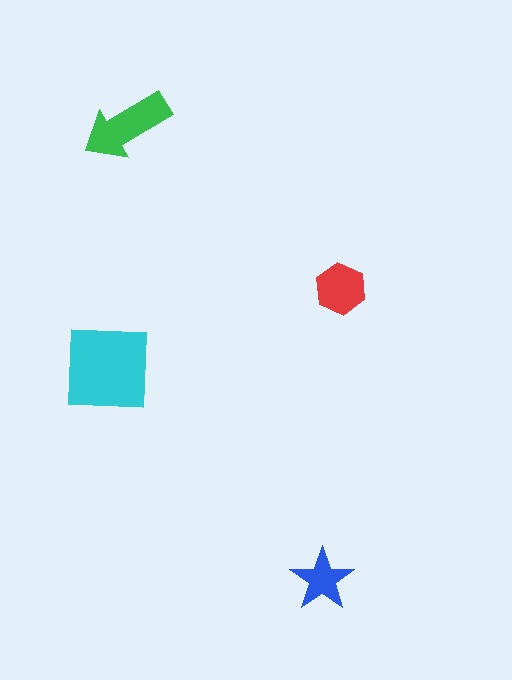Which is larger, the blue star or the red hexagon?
The red hexagon.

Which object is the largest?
The cyan square.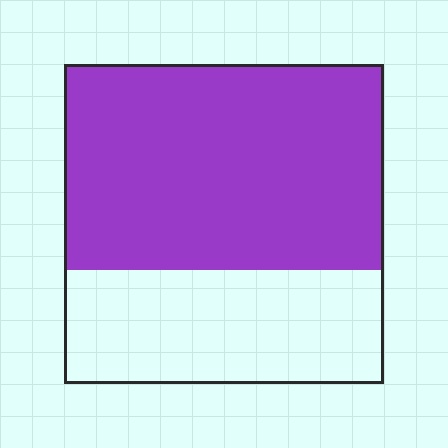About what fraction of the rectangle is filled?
About five eighths (5/8).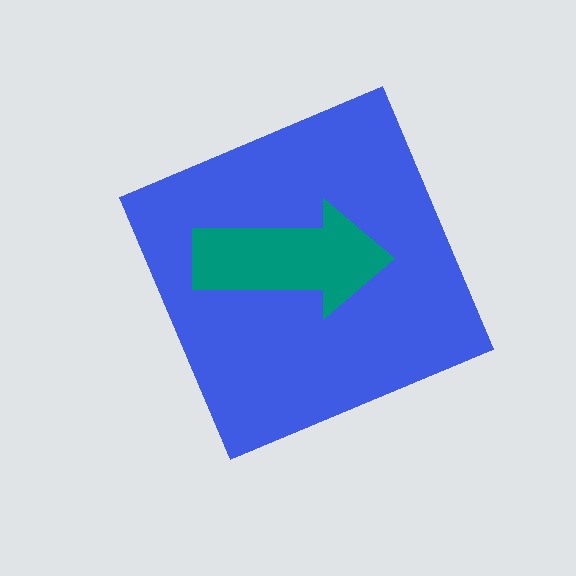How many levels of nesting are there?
2.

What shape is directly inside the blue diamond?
The teal arrow.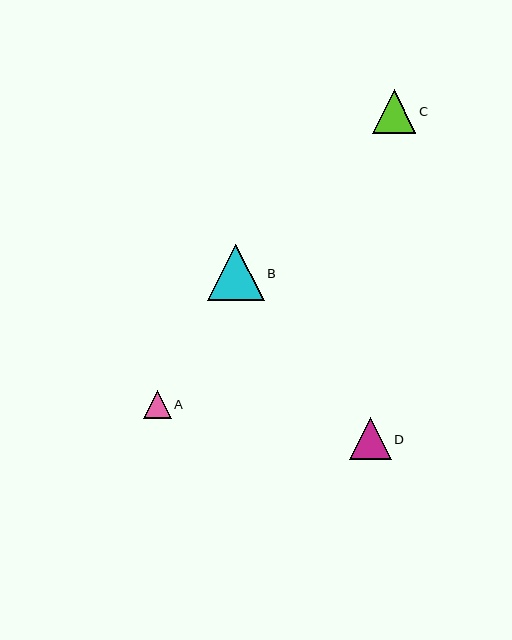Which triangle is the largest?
Triangle B is the largest with a size of approximately 57 pixels.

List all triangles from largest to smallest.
From largest to smallest: B, C, D, A.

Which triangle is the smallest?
Triangle A is the smallest with a size of approximately 28 pixels.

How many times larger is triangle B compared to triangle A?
Triangle B is approximately 2.0 times the size of triangle A.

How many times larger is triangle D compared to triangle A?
Triangle D is approximately 1.5 times the size of triangle A.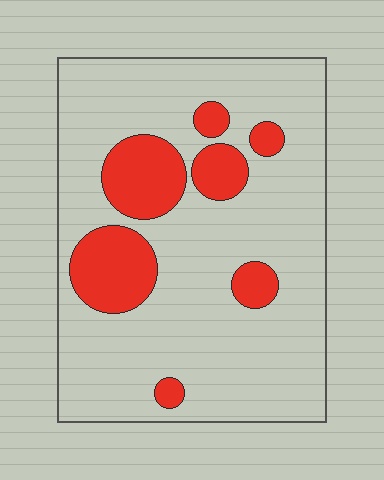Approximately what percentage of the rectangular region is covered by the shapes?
Approximately 20%.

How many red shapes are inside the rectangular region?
7.